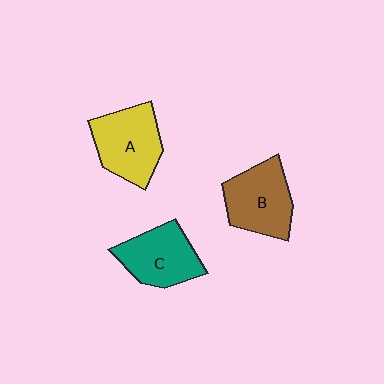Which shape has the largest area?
Shape A (yellow).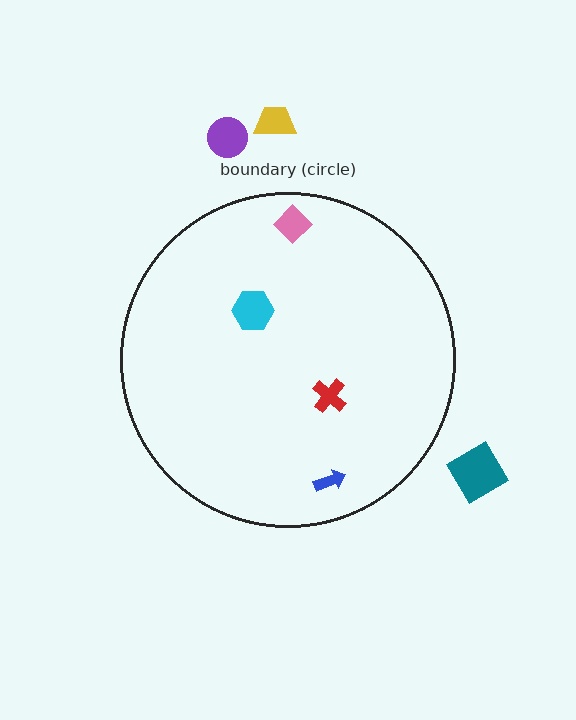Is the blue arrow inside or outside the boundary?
Inside.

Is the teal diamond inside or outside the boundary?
Outside.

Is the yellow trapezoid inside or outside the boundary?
Outside.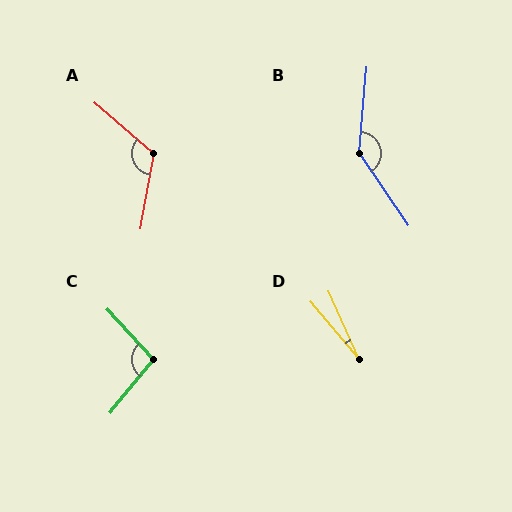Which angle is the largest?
B, at approximately 141 degrees.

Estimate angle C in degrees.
Approximately 98 degrees.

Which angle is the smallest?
D, at approximately 16 degrees.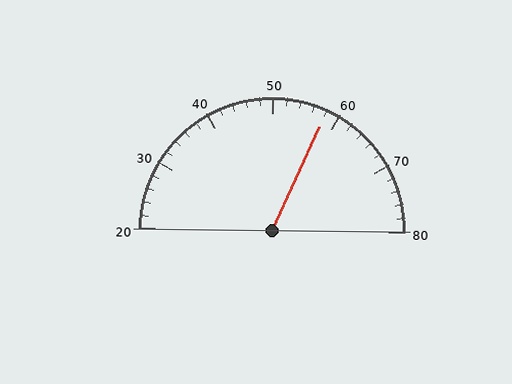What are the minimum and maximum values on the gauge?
The gauge ranges from 20 to 80.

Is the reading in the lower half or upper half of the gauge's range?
The reading is in the upper half of the range (20 to 80).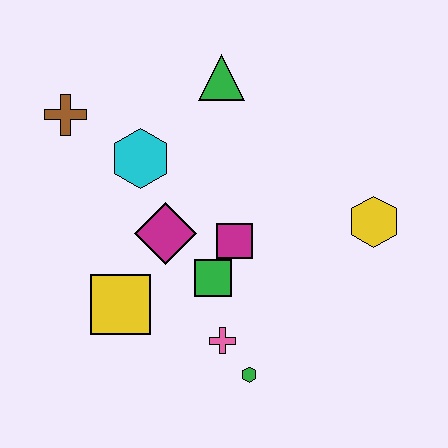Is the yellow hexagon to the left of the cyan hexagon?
No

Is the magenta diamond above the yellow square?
Yes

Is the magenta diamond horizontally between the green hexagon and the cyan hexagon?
Yes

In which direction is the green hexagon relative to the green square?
The green hexagon is below the green square.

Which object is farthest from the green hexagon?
The brown cross is farthest from the green hexagon.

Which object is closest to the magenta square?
The green square is closest to the magenta square.